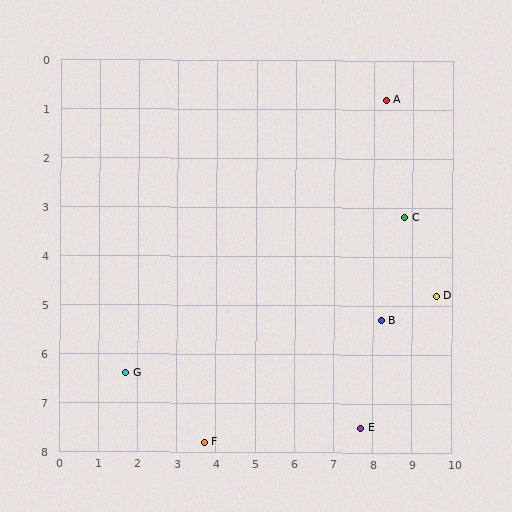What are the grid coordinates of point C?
Point C is at approximately (8.8, 3.2).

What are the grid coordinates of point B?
Point B is at approximately (8.2, 5.3).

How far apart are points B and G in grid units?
Points B and G are about 6.6 grid units apart.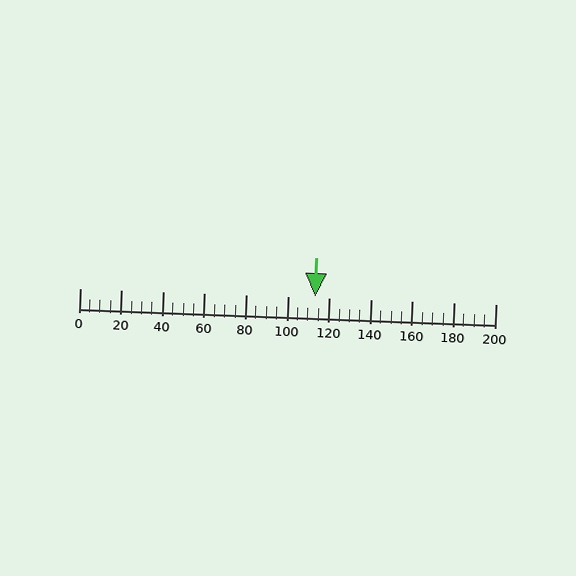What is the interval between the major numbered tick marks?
The major tick marks are spaced 20 units apart.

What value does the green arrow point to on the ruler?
The green arrow points to approximately 113.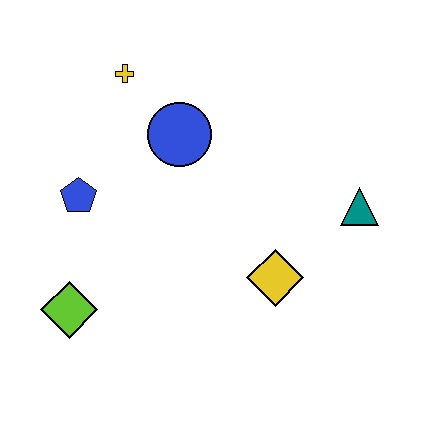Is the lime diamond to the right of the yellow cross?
No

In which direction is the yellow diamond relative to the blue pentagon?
The yellow diamond is to the right of the blue pentagon.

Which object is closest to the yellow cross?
The blue circle is closest to the yellow cross.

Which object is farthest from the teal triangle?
The lime diamond is farthest from the teal triangle.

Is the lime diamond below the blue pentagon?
Yes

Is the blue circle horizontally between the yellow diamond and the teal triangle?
No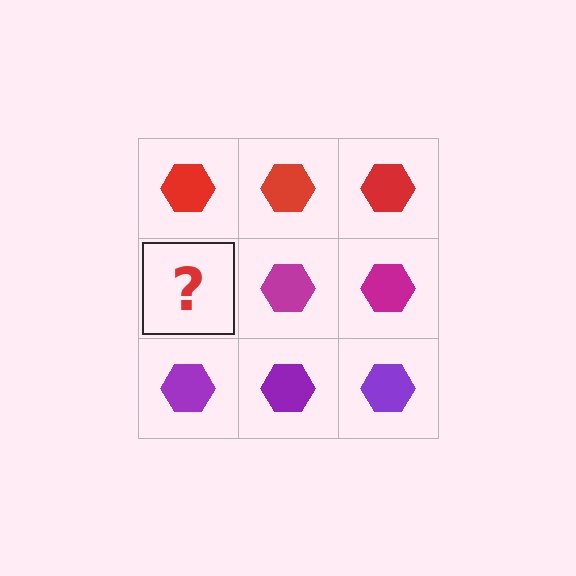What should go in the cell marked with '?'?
The missing cell should contain a magenta hexagon.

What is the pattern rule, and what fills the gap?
The rule is that each row has a consistent color. The gap should be filled with a magenta hexagon.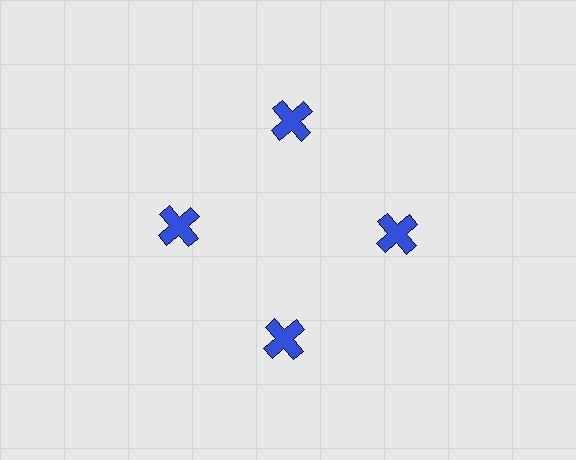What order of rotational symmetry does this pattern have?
This pattern has 4-fold rotational symmetry.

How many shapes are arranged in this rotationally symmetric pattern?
There are 4 shapes, arranged in 4 groups of 1.